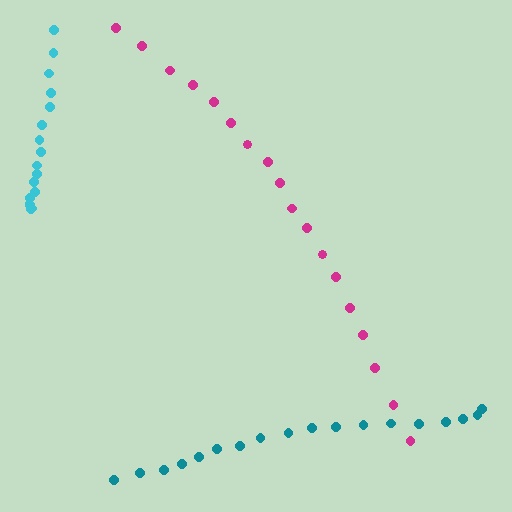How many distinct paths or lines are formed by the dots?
There are 3 distinct paths.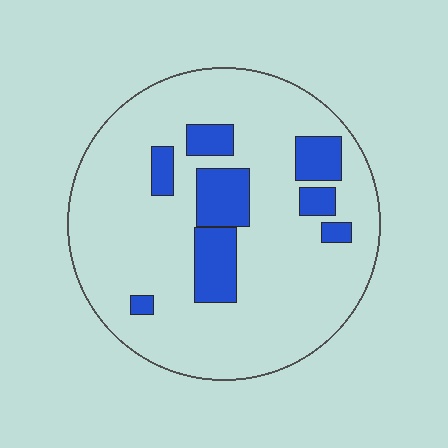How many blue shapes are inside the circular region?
8.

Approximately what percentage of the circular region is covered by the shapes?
Approximately 15%.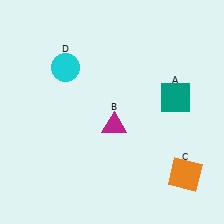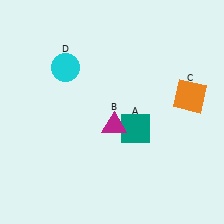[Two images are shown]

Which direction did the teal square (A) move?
The teal square (A) moved left.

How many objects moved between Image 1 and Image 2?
2 objects moved between the two images.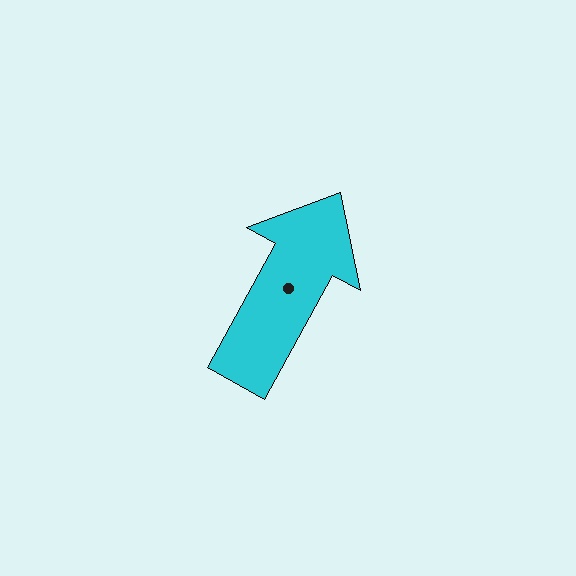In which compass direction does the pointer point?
Northeast.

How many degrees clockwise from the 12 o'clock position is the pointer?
Approximately 29 degrees.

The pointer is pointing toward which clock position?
Roughly 1 o'clock.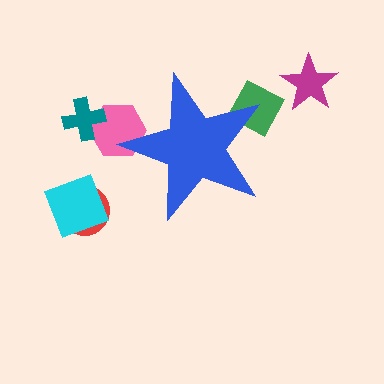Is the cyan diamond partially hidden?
No, the cyan diamond is fully visible.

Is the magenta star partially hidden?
No, the magenta star is fully visible.